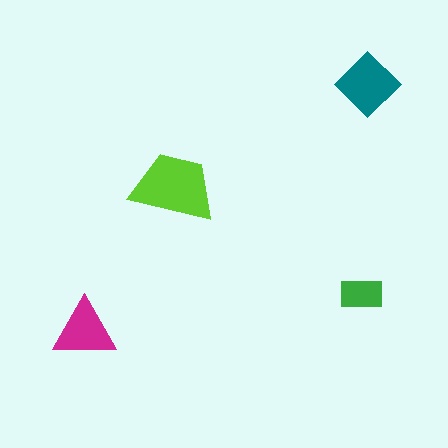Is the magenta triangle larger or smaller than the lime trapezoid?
Smaller.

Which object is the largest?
The lime trapezoid.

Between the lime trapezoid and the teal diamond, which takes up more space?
The lime trapezoid.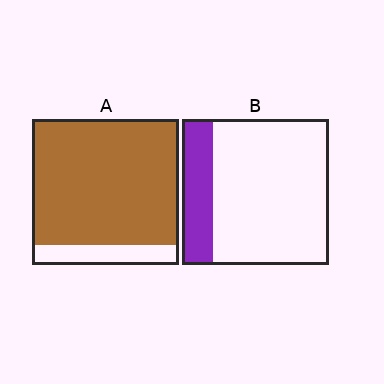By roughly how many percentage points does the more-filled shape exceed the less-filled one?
By roughly 65 percentage points (A over B).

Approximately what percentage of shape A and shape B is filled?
A is approximately 85% and B is approximately 20%.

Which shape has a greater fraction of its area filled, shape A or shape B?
Shape A.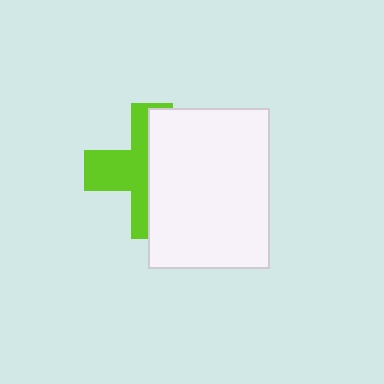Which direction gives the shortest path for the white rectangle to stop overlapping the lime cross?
Moving right gives the shortest separation.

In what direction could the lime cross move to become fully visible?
The lime cross could move left. That would shift it out from behind the white rectangle entirely.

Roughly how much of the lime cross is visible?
A small part of it is visible (roughly 44%).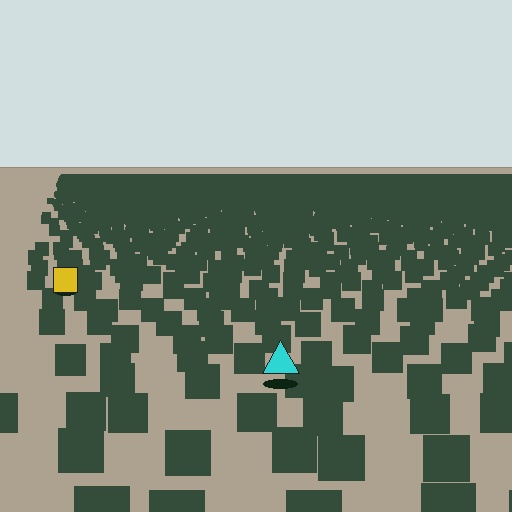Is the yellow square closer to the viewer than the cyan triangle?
No. The cyan triangle is closer — you can tell from the texture gradient: the ground texture is coarser near it.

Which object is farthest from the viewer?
The yellow square is farthest from the viewer. It appears smaller and the ground texture around it is denser.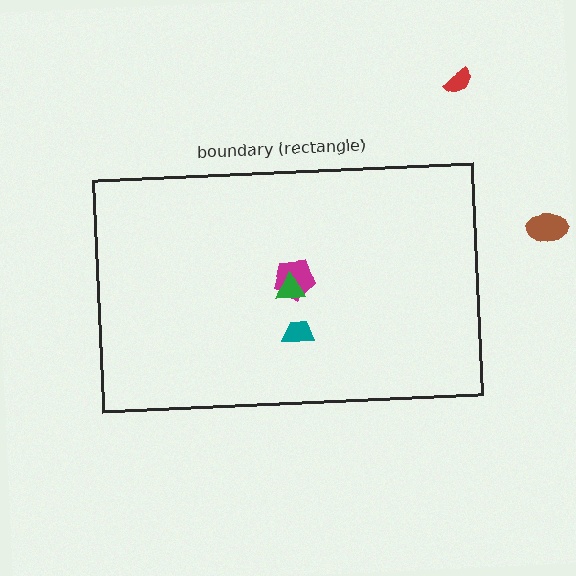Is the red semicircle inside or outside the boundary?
Outside.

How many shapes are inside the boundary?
3 inside, 2 outside.